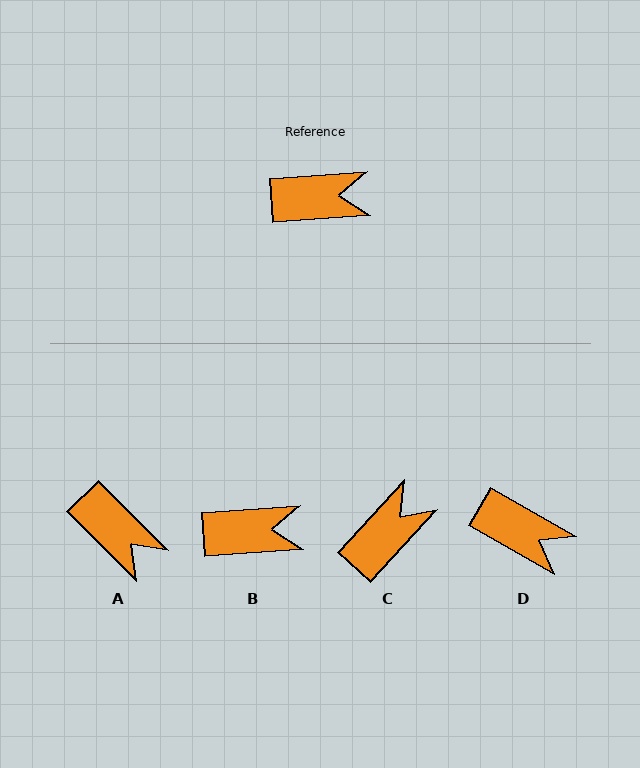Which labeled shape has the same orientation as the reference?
B.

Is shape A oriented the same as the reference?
No, it is off by about 49 degrees.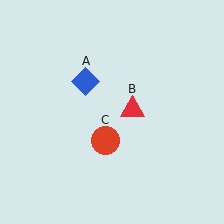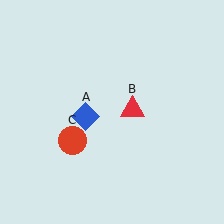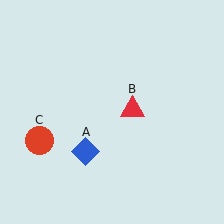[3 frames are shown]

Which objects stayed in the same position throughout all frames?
Red triangle (object B) remained stationary.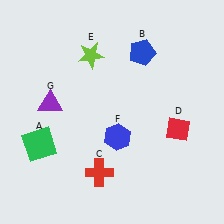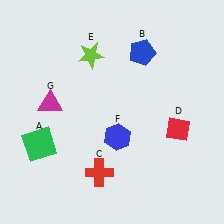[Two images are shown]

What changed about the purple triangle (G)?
In Image 1, G is purple. In Image 2, it changed to magenta.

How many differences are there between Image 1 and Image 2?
There is 1 difference between the two images.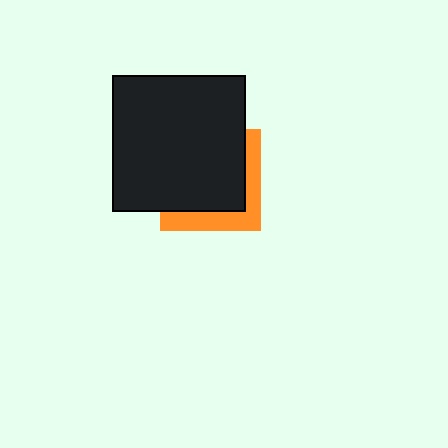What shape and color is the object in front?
The object in front is a black rectangle.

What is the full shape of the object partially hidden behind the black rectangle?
The partially hidden object is an orange square.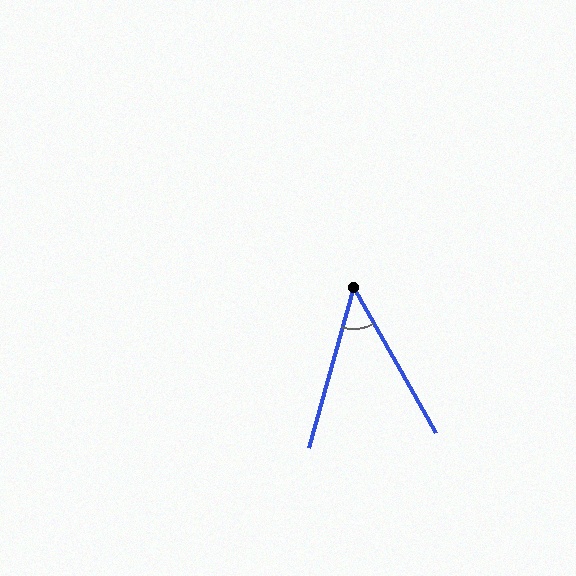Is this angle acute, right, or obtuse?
It is acute.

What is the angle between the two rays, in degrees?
Approximately 45 degrees.